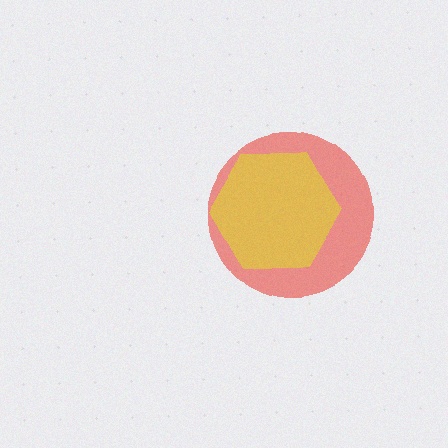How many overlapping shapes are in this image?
There are 2 overlapping shapes in the image.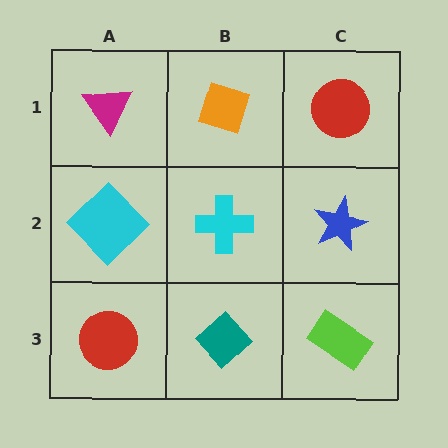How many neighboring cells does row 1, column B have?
3.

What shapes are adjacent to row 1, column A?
A cyan diamond (row 2, column A), an orange diamond (row 1, column B).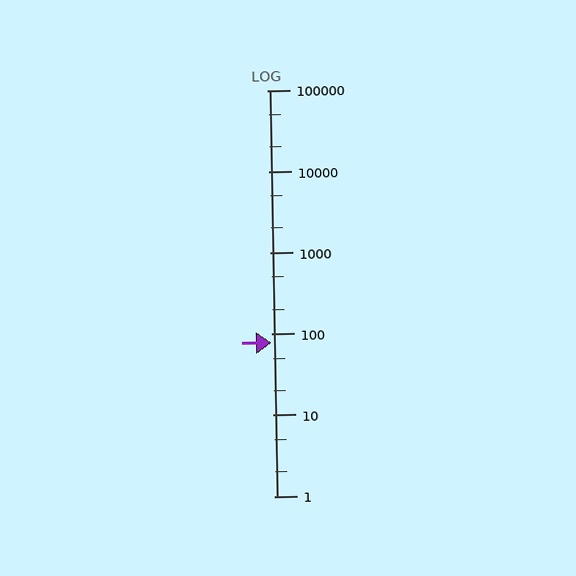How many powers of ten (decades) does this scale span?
The scale spans 5 decades, from 1 to 100000.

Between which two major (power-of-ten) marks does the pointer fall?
The pointer is between 10 and 100.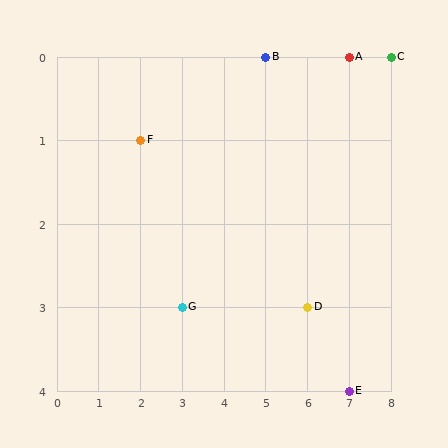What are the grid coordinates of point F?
Point F is at grid coordinates (2, 1).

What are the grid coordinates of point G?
Point G is at grid coordinates (3, 3).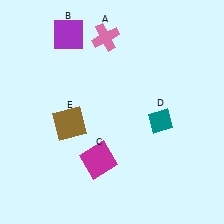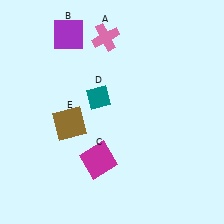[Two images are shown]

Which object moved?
The teal diamond (D) moved left.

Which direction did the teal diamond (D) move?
The teal diamond (D) moved left.